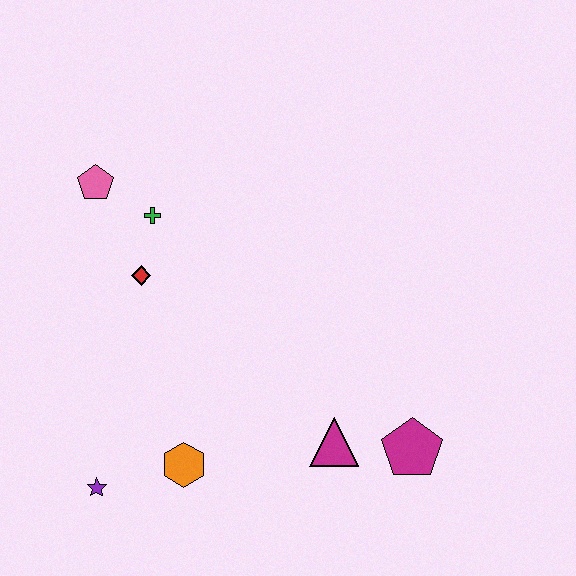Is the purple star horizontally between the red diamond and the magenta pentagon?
No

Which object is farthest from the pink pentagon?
The magenta pentagon is farthest from the pink pentagon.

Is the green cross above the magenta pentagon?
Yes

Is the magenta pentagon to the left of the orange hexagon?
No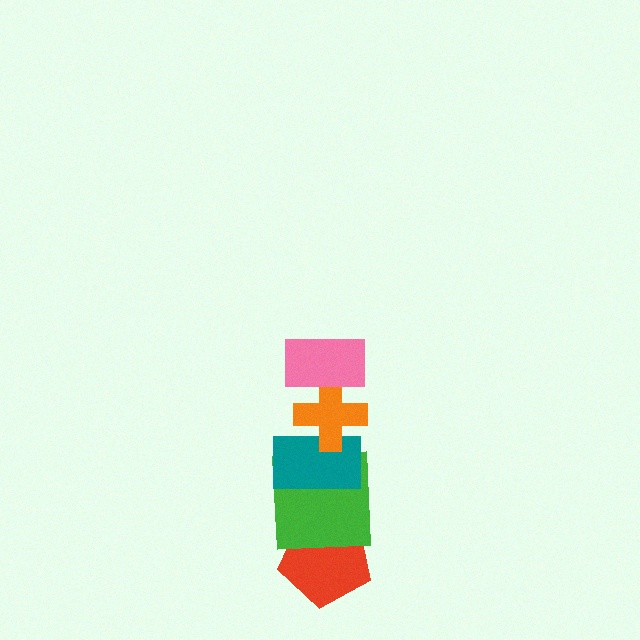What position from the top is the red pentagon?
The red pentagon is 5th from the top.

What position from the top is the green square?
The green square is 4th from the top.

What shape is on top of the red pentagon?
The green square is on top of the red pentagon.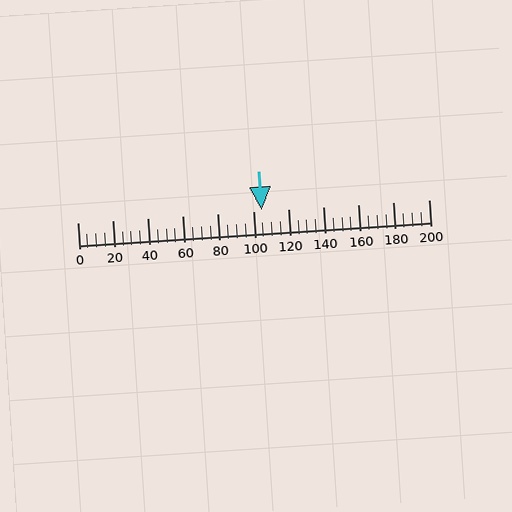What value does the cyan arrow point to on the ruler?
The cyan arrow points to approximately 105.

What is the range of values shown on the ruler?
The ruler shows values from 0 to 200.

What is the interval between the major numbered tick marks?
The major tick marks are spaced 20 units apart.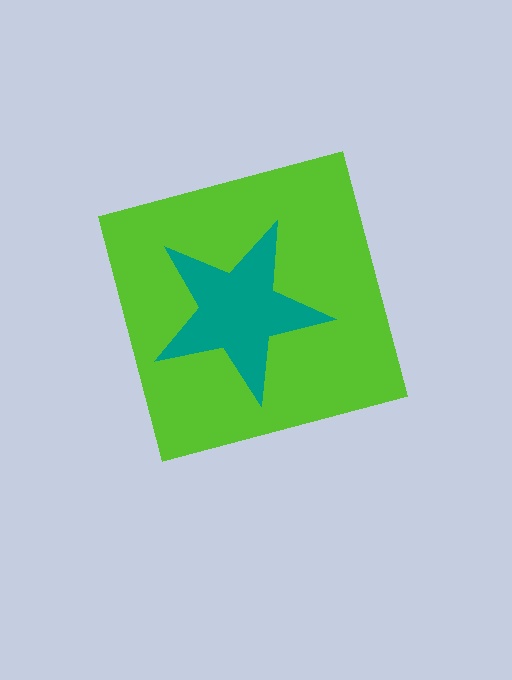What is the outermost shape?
The lime square.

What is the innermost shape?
The teal star.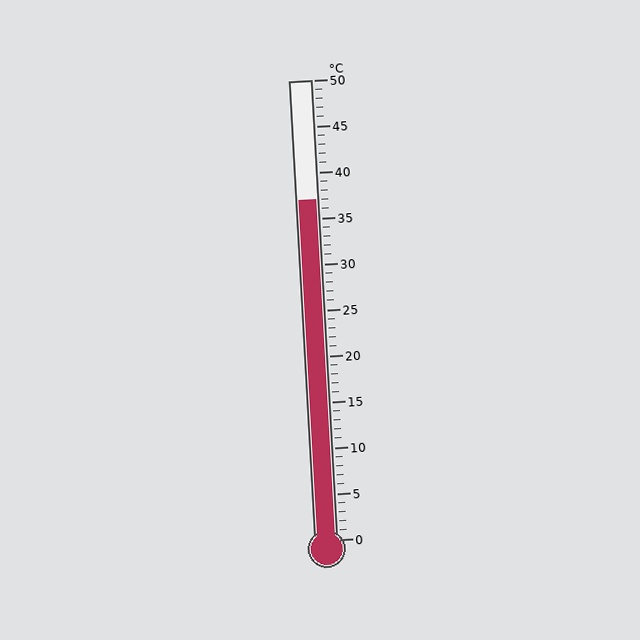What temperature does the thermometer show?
The thermometer shows approximately 37°C.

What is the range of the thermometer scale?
The thermometer scale ranges from 0°C to 50°C.